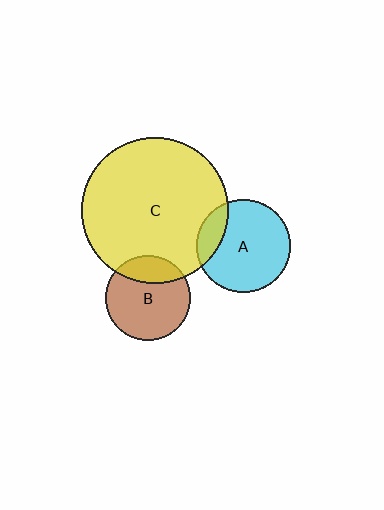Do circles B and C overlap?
Yes.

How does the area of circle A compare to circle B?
Approximately 1.2 times.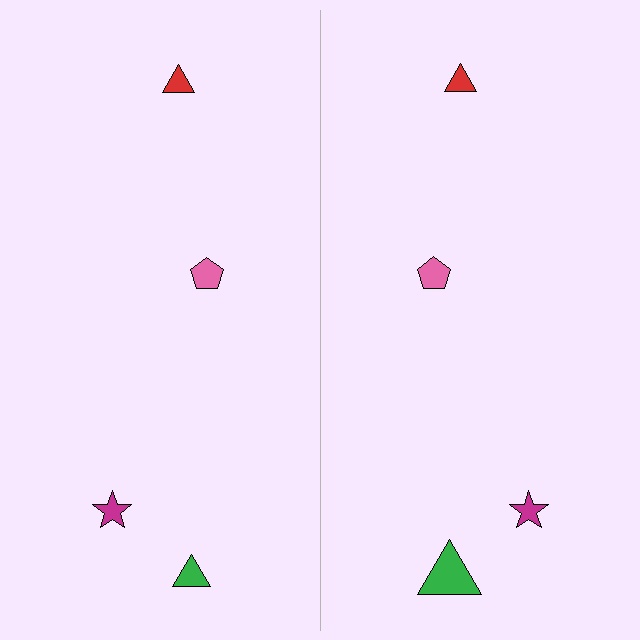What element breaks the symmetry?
The green triangle on the right side has a different size than its mirror counterpart.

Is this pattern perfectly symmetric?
No, the pattern is not perfectly symmetric. The green triangle on the right side has a different size than its mirror counterpart.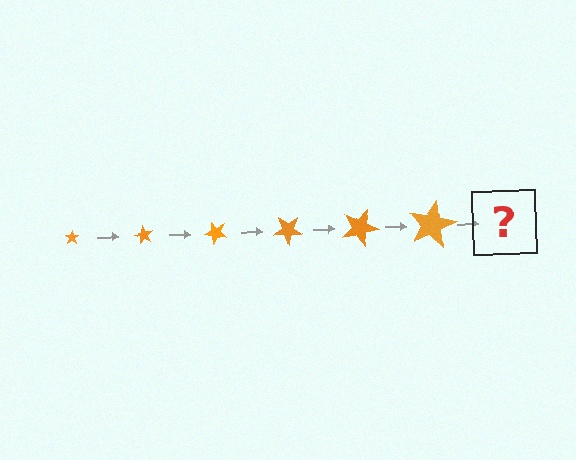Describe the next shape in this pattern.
It should be a star, larger than the previous one and rotated 360 degrees from the start.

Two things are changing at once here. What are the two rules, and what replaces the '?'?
The two rules are that the star grows larger each step and it rotates 60 degrees each step. The '?' should be a star, larger than the previous one and rotated 360 degrees from the start.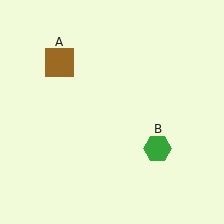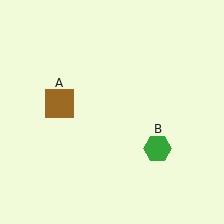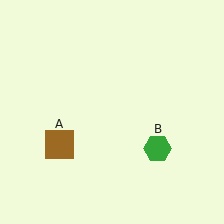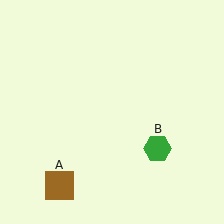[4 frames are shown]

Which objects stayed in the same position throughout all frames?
Green hexagon (object B) remained stationary.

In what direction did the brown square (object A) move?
The brown square (object A) moved down.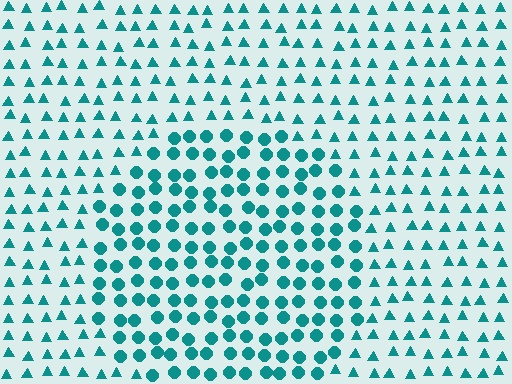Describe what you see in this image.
The image is filled with small teal elements arranged in a uniform grid. A circle-shaped region contains circles, while the surrounding area contains triangles. The boundary is defined purely by the change in element shape.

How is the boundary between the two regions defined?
The boundary is defined by a change in element shape: circles inside vs. triangles outside. All elements share the same color and spacing.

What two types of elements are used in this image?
The image uses circles inside the circle region and triangles outside it.